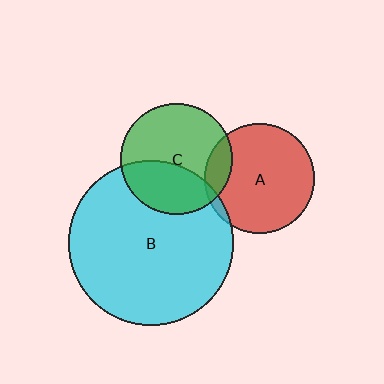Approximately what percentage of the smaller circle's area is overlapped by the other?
Approximately 35%.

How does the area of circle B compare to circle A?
Approximately 2.3 times.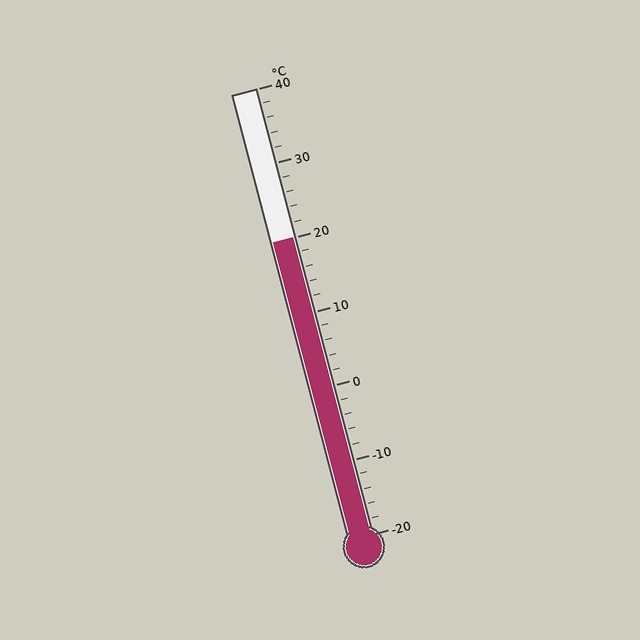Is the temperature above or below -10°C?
The temperature is above -10°C.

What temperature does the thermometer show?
The thermometer shows approximately 20°C.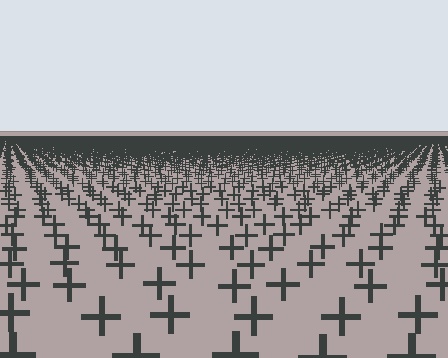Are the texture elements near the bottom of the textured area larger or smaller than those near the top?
Larger. Near the bottom, elements are closer to the viewer and appear at a bigger on-screen size.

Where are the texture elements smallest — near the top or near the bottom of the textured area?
Near the top.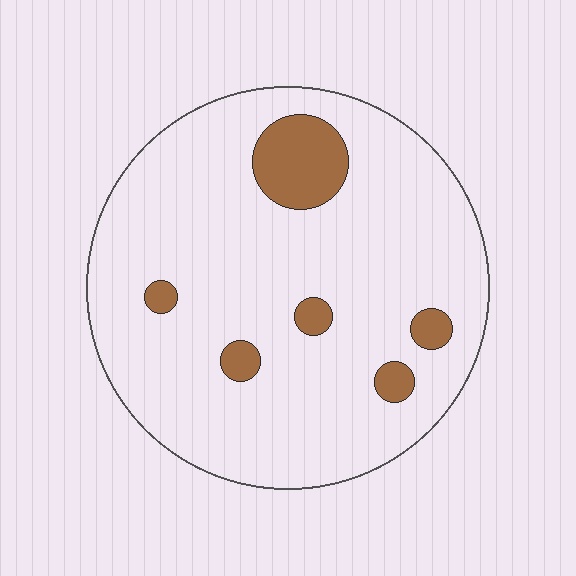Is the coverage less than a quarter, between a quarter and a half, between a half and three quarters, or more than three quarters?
Less than a quarter.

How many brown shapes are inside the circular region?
6.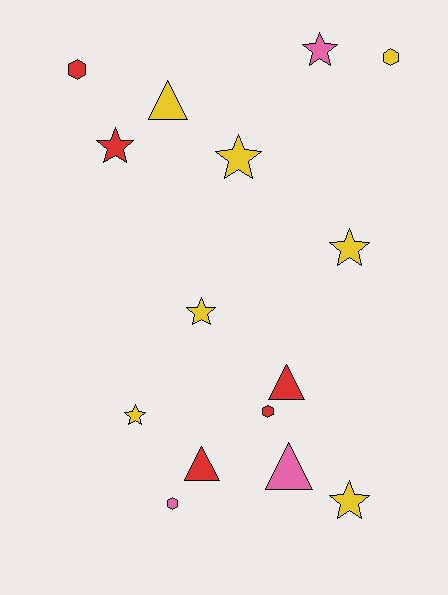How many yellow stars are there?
There are 5 yellow stars.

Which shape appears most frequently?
Star, with 7 objects.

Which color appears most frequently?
Yellow, with 7 objects.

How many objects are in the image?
There are 15 objects.